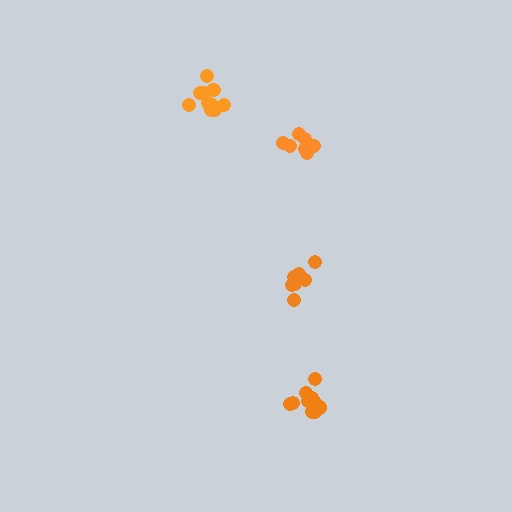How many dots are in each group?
Group 1: 8 dots, Group 2: 12 dots, Group 3: 11 dots, Group 4: 7 dots (38 total).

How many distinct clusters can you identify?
There are 4 distinct clusters.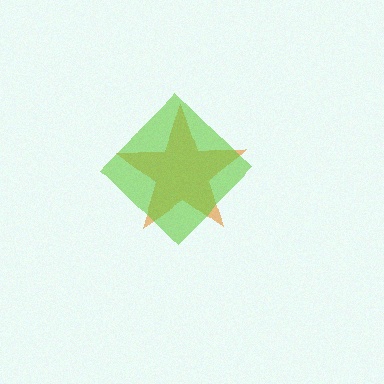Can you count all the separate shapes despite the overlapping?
Yes, there are 2 separate shapes.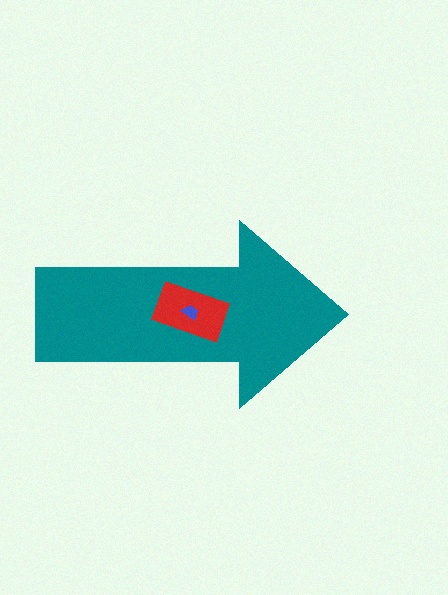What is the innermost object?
The blue trapezoid.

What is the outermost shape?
The teal arrow.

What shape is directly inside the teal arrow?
The red rectangle.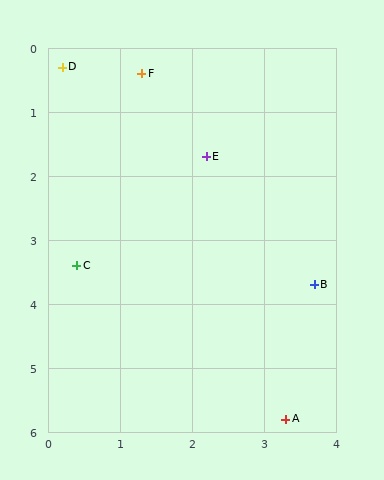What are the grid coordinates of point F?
Point F is at approximately (1.3, 0.4).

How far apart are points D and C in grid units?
Points D and C are about 3.1 grid units apart.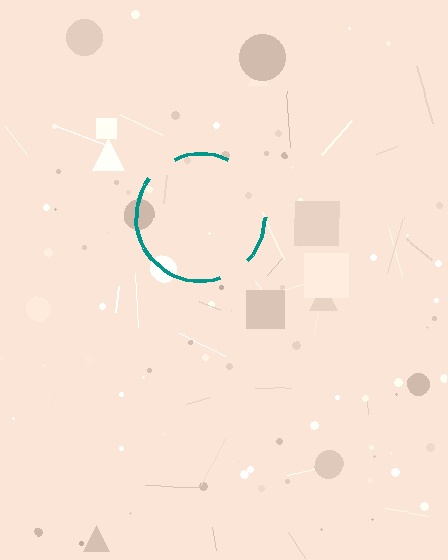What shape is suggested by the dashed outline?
The dashed outline suggests a circle.